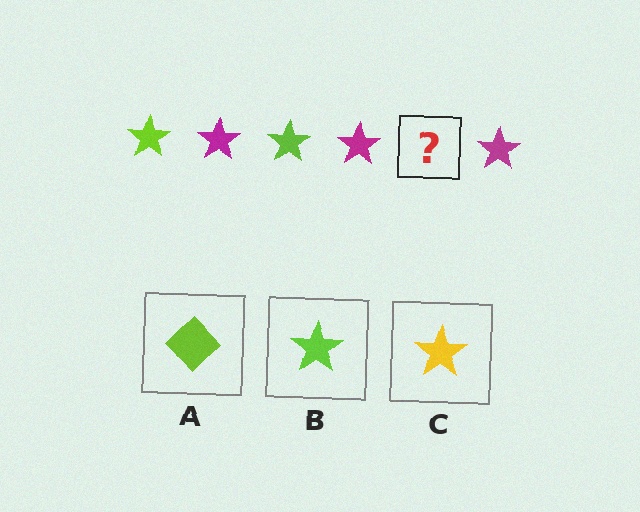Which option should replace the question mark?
Option B.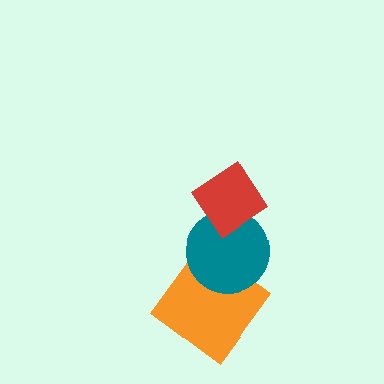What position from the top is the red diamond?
The red diamond is 1st from the top.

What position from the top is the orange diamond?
The orange diamond is 3rd from the top.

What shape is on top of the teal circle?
The red diamond is on top of the teal circle.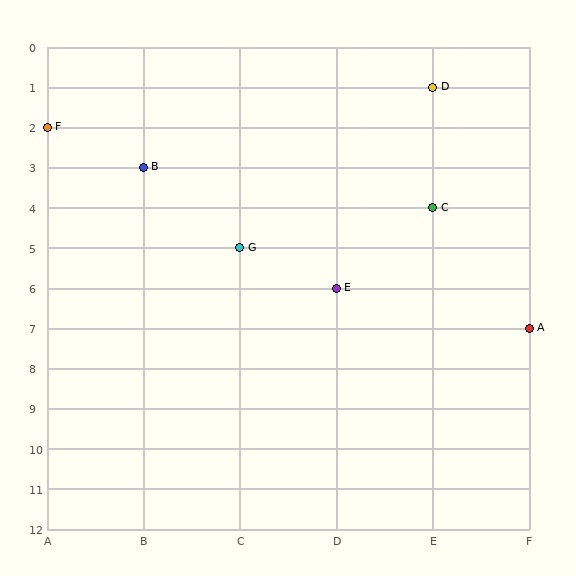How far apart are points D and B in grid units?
Points D and B are 3 columns and 2 rows apart (about 3.6 grid units diagonally).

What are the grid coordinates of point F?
Point F is at grid coordinates (A, 2).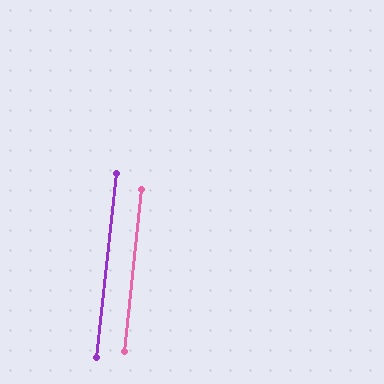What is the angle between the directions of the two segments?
Approximately 0 degrees.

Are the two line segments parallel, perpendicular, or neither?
Parallel — their directions differ by only 0.3°.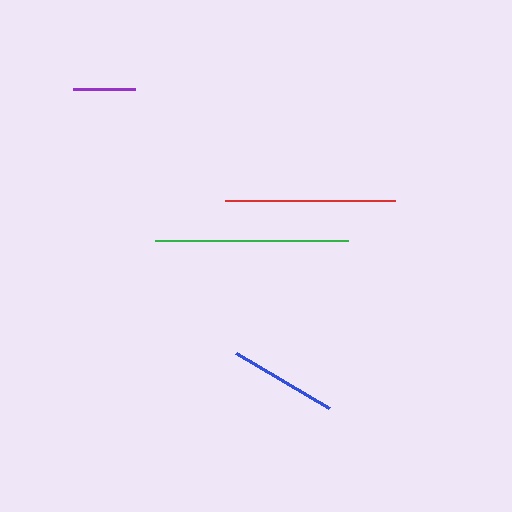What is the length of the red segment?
The red segment is approximately 171 pixels long.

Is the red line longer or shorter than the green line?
The green line is longer than the red line.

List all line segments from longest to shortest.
From longest to shortest: green, red, blue, purple.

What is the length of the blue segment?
The blue segment is approximately 108 pixels long.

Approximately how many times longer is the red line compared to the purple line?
The red line is approximately 2.7 times the length of the purple line.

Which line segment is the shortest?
The purple line is the shortest at approximately 62 pixels.